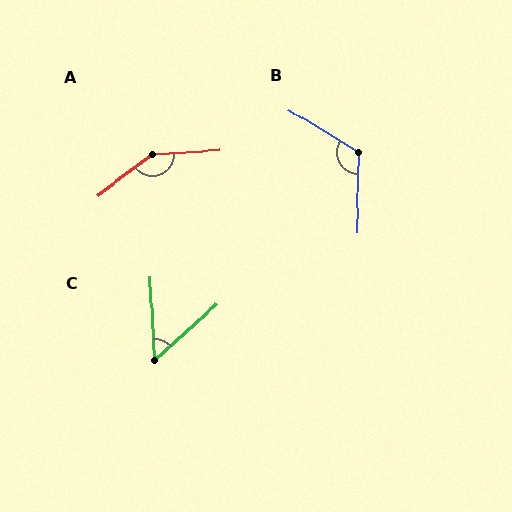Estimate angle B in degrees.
Approximately 120 degrees.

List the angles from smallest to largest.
C (51°), B (120°), A (147°).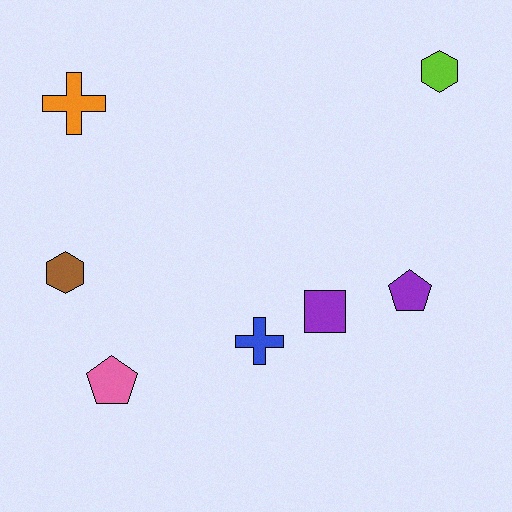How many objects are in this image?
There are 7 objects.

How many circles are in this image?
There are no circles.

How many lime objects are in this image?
There is 1 lime object.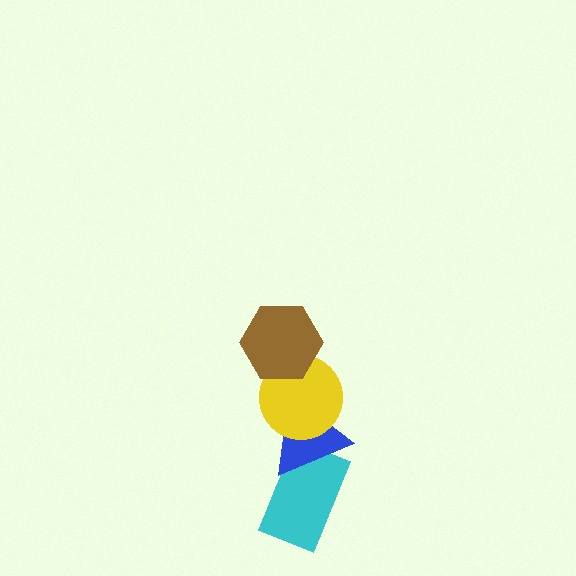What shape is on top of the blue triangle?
The yellow circle is on top of the blue triangle.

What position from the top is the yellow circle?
The yellow circle is 2nd from the top.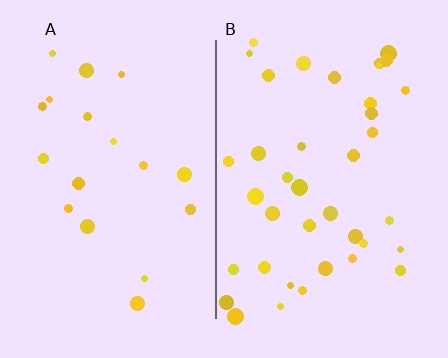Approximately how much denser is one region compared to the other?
Approximately 2.1× — region B over region A.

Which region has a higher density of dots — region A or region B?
B (the right).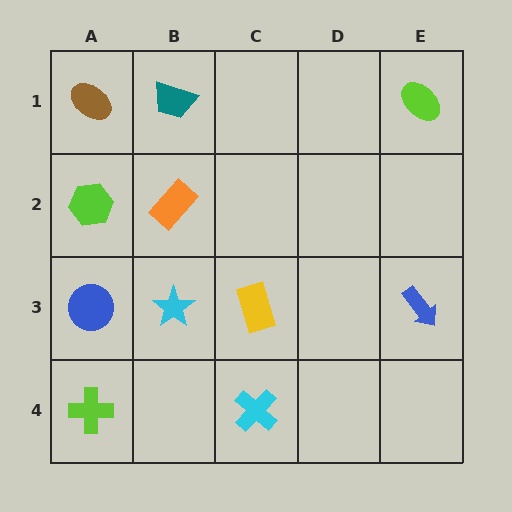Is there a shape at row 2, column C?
No, that cell is empty.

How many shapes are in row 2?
2 shapes.